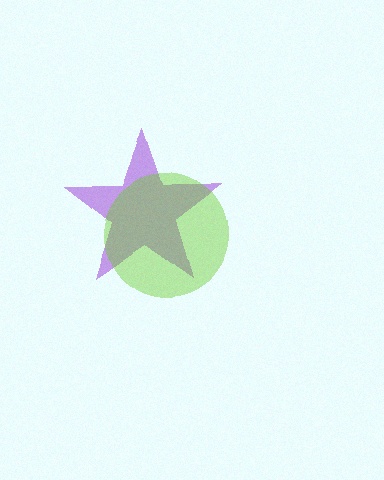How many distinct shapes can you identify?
There are 2 distinct shapes: a purple star, a lime circle.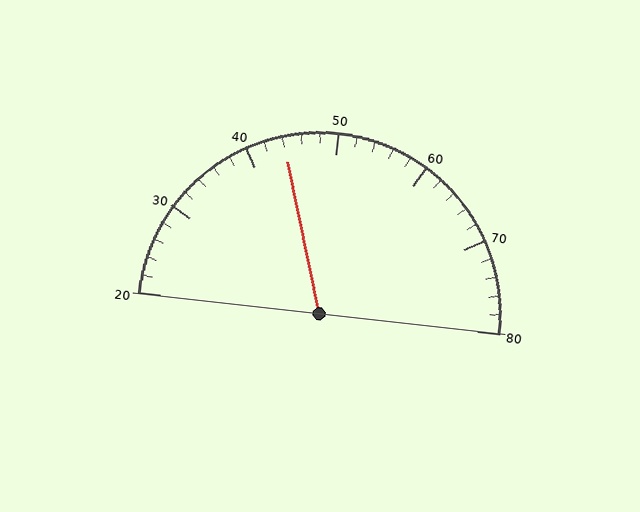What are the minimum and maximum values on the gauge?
The gauge ranges from 20 to 80.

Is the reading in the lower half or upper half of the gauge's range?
The reading is in the lower half of the range (20 to 80).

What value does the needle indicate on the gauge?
The needle indicates approximately 44.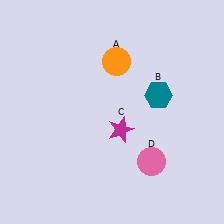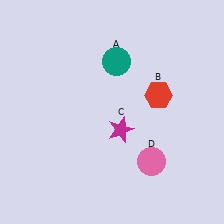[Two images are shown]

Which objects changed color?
A changed from orange to teal. B changed from teal to red.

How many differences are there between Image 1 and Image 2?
There are 2 differences between the two images.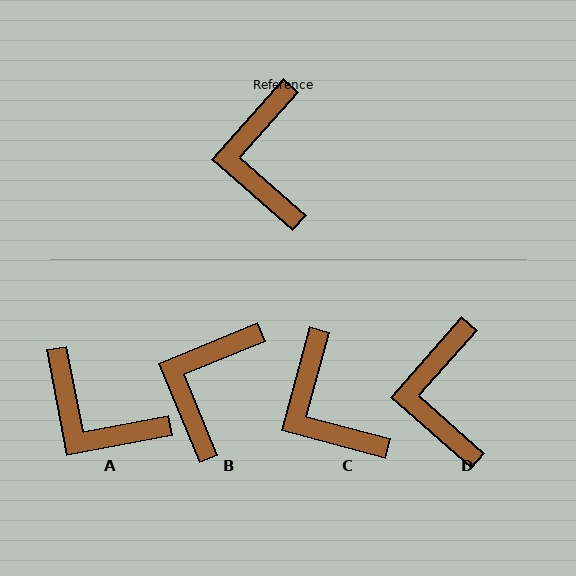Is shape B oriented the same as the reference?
No, it is off by about 26 degrees.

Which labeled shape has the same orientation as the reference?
D.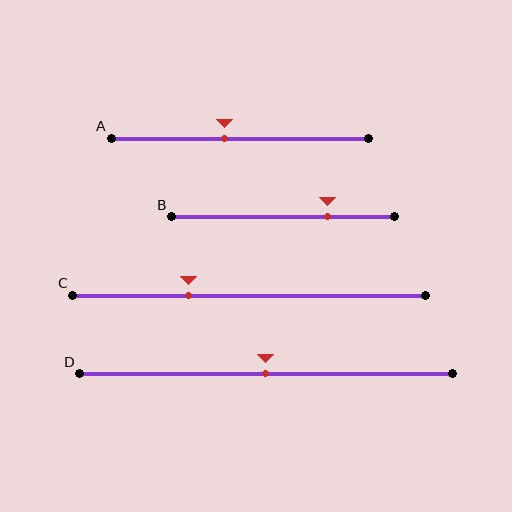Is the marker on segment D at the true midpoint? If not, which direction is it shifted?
Yes, the marker on segment D is at the true midpoint.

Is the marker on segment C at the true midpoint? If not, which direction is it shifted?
No, the marker on segment C is shifted to the left by about 17% of the segment length.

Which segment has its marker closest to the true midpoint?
Segment D has its marker closest to the true midpoint.